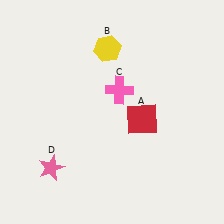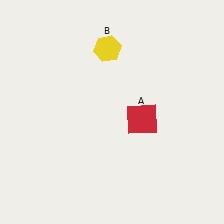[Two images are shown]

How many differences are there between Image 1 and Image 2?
There are 2 differences between the two images.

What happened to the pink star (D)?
The pink star (D) was removed in Image 2. It was in the bottom-left area of Image 1.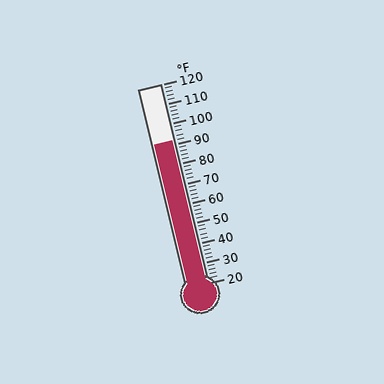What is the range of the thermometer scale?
The thermometer scale ranges from 20°F to 120°F.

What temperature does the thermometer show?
The thermometer shows approximately 92°F.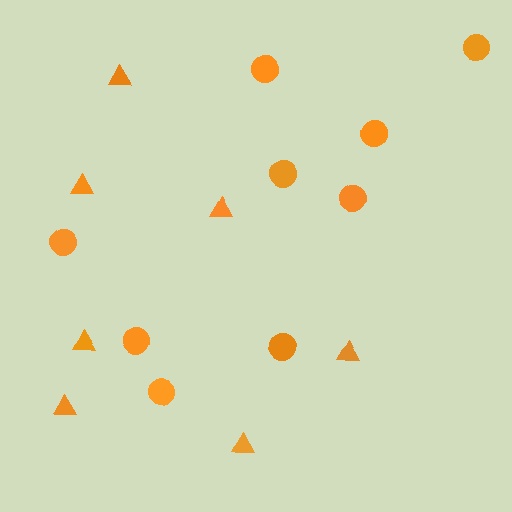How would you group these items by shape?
There are 2 groups: one group of circles (9) and one group of triangles (7).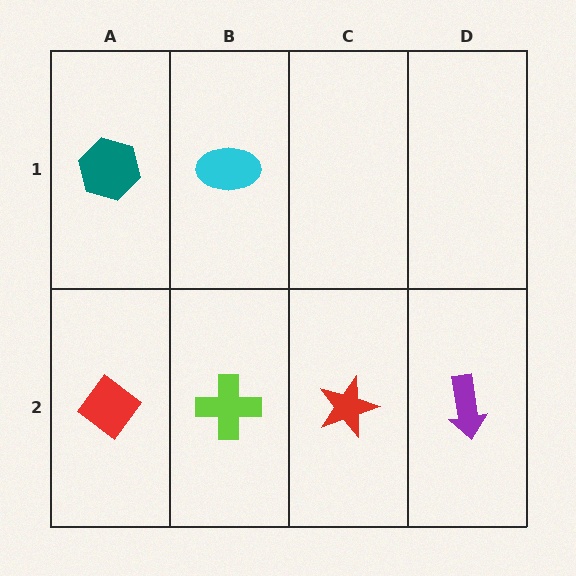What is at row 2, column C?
A red star.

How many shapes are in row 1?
2 shapes.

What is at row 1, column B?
A cyan ellipse.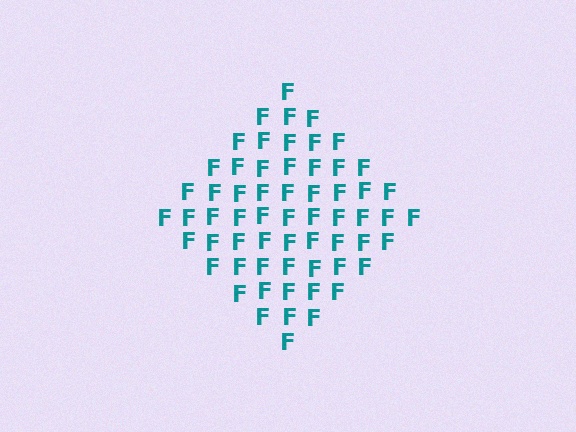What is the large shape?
The large shape is a diamond.